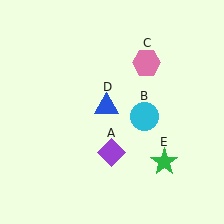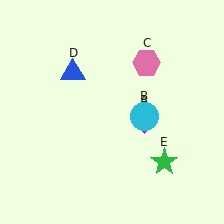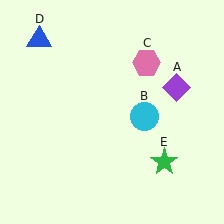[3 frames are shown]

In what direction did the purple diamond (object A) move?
The purple diamond (object A) moved up and to the right.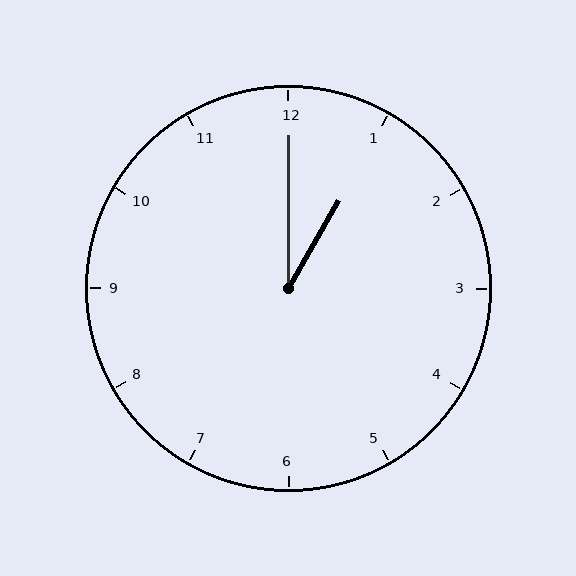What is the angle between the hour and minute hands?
Approximately 30 degrees.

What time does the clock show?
1:00.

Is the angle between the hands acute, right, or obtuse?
It is acute.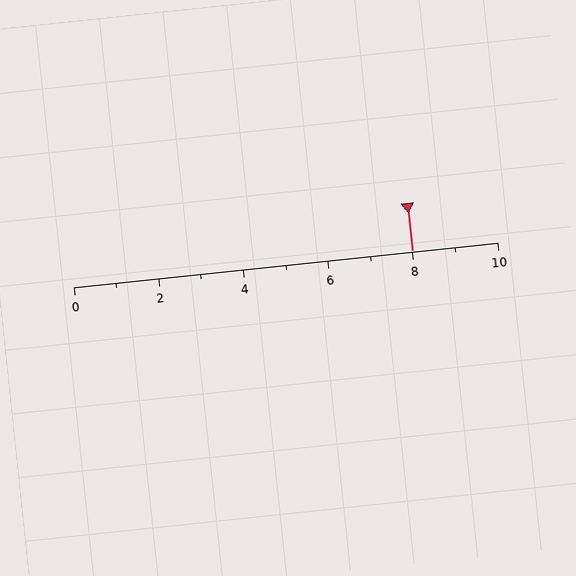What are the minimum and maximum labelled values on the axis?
The axis runs from 0 to 10.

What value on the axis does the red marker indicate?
The marker indicates approximately 8.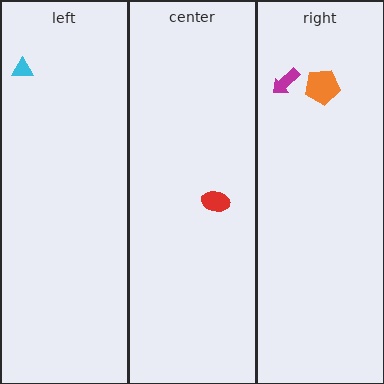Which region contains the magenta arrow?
The right region.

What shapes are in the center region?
The red ellipse.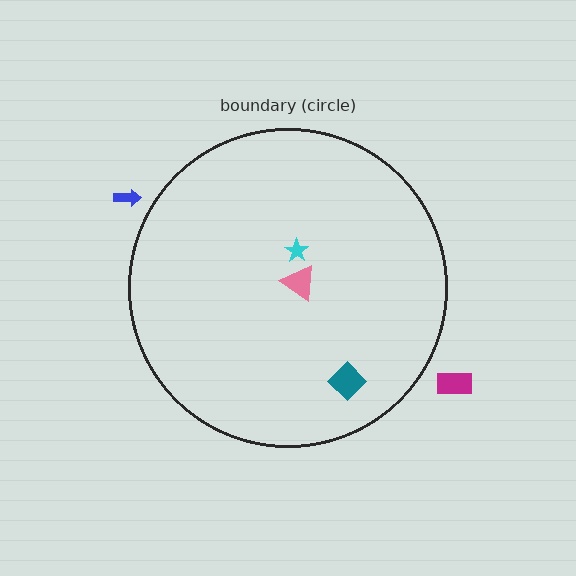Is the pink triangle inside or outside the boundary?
Inside.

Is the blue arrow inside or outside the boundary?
Outside.